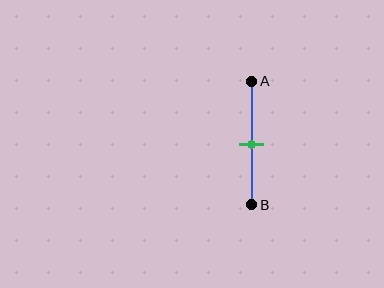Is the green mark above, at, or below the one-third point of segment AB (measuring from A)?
The green mark is below the one-third point of segment AB.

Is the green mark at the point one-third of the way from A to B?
No, the mark is at about 50% from A, not at the 33% one-third point.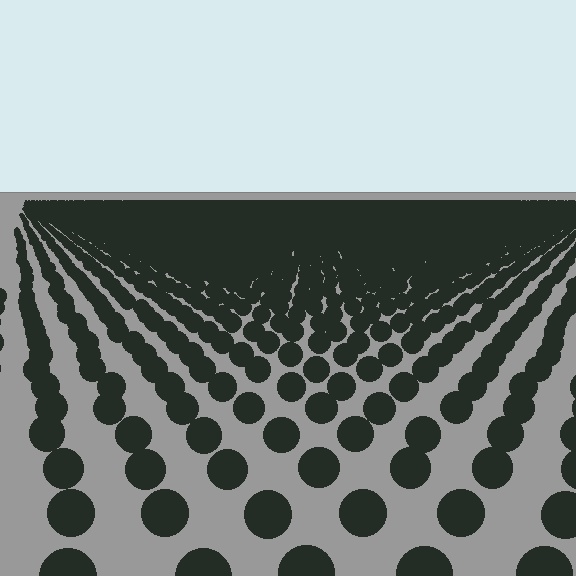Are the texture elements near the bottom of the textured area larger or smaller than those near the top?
Larger. Near the bottom, elements are closer to the viewer and appear at a bigger on-screen size.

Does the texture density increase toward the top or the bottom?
Density increases toward the top.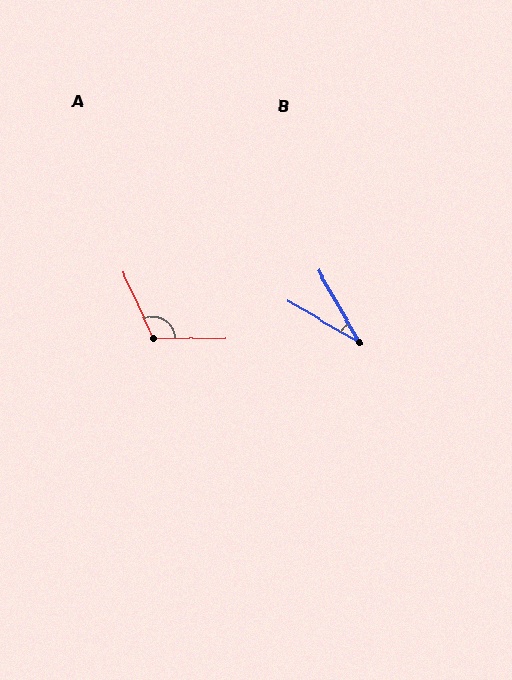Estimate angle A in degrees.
Approximately 114 degrees.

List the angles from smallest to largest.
B (30°), A (114°).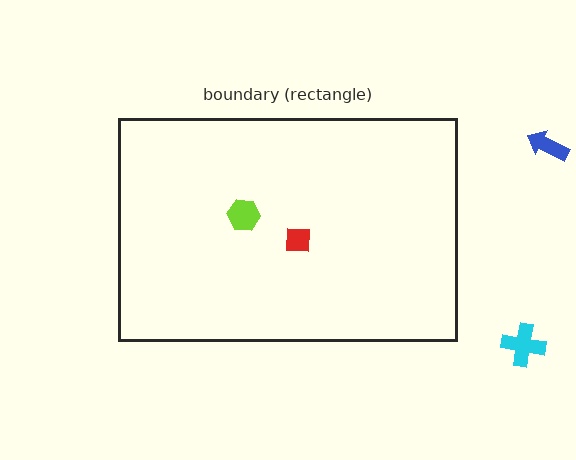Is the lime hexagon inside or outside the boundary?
Inside.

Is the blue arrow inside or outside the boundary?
Outside.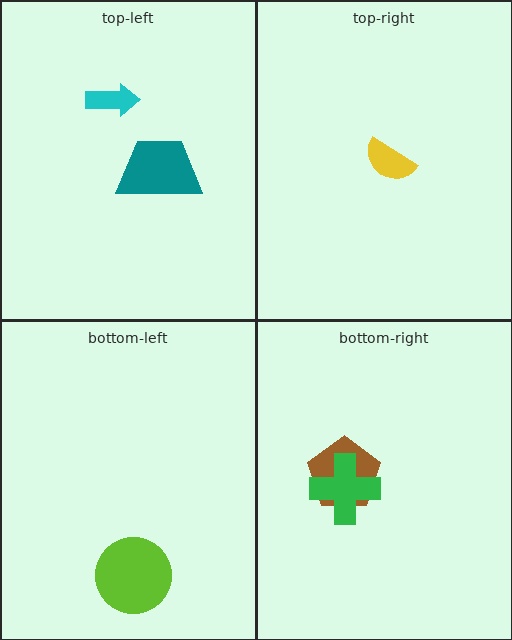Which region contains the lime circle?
The bottom-left region.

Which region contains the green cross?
The bottom-right region.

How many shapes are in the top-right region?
1.